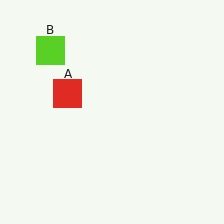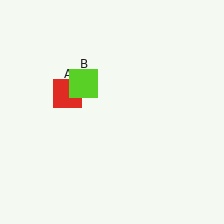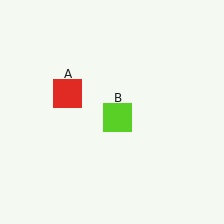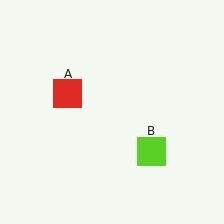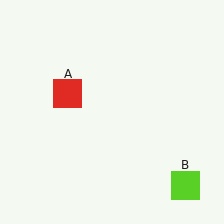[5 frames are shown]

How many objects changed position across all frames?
1 object changed position: lime square (object B).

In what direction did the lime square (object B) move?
The lime square (object B) moved down and to the right.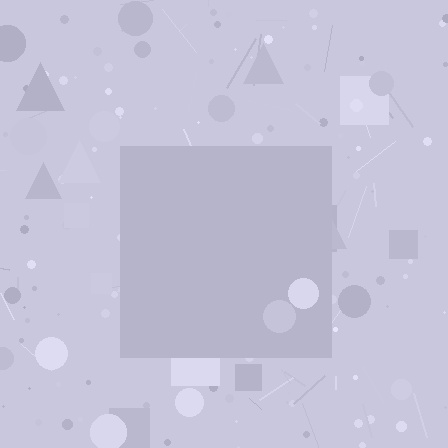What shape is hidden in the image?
A square is hidden in the image.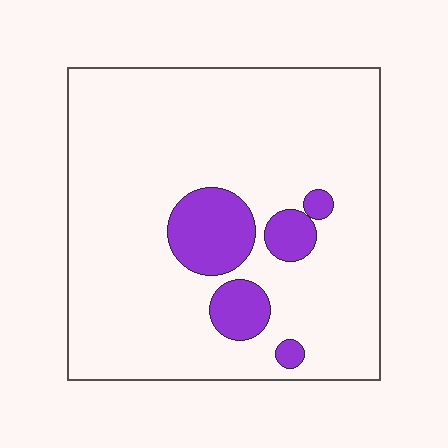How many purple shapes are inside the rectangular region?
5.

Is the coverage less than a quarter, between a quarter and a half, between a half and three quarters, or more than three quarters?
Less than a quarter.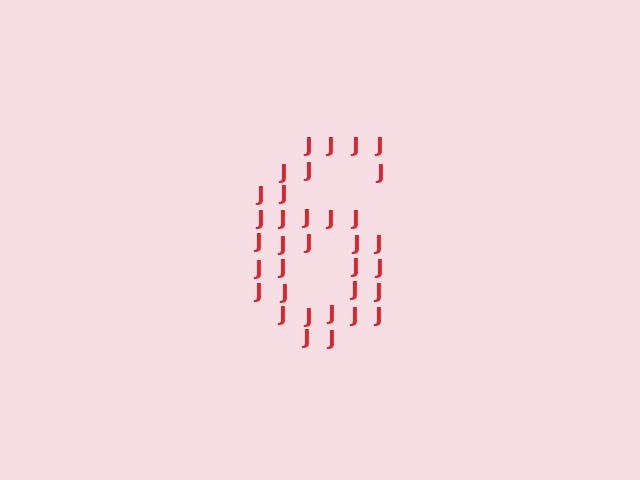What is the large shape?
The large shape is the digit 6.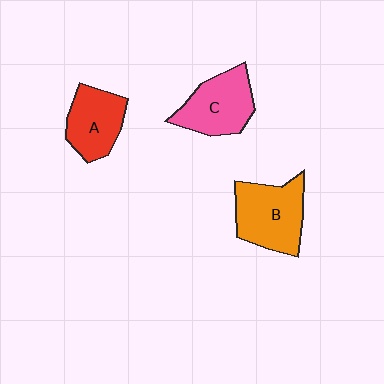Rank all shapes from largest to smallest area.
From largest to smallest: B (orange), C (pink), A (red).